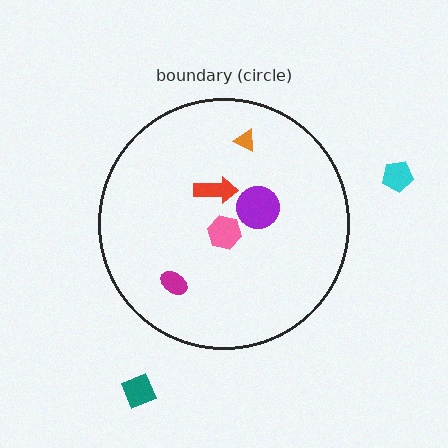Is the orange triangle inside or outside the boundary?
Inside.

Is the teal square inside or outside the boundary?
Outside.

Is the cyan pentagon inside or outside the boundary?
Outside.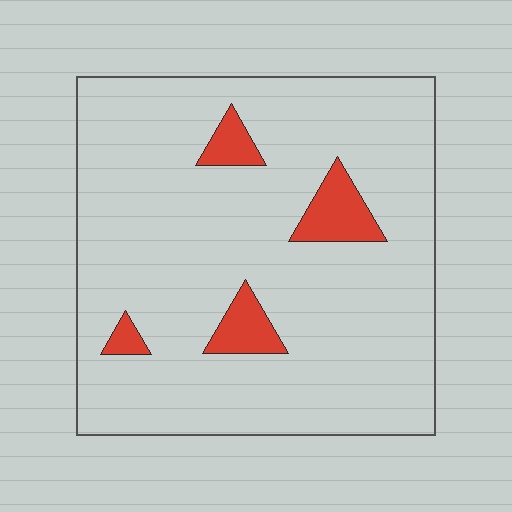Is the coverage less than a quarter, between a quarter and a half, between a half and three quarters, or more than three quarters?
Less than a quarter.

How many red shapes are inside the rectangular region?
4.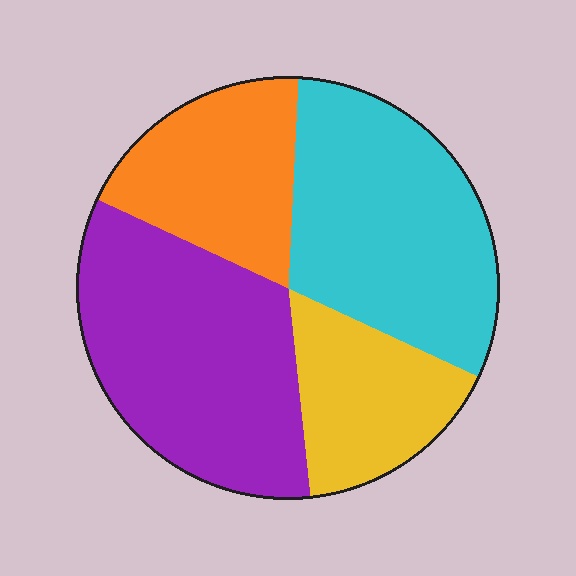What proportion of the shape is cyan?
Cyan covers 31% of the shape.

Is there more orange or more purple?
Purple.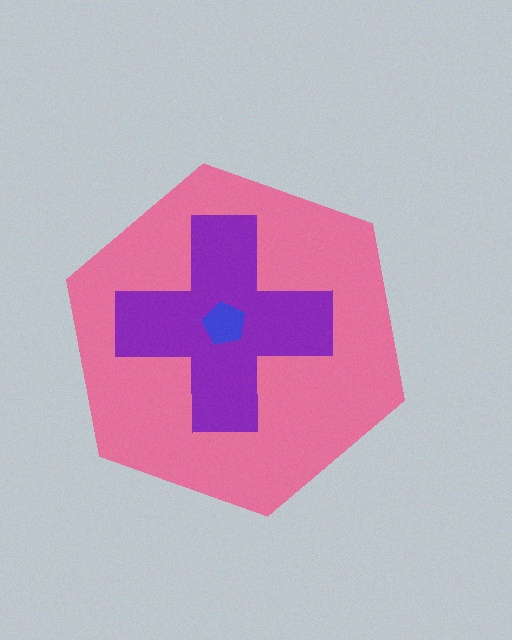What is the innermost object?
The blue pentagon.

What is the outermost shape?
The pink hexagon.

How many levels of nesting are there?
3.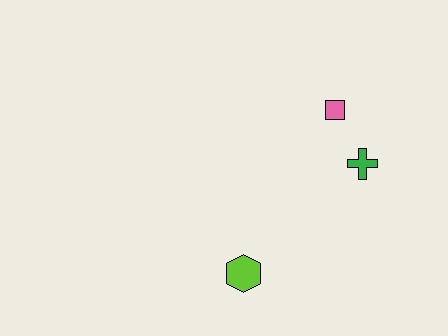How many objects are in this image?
There are 3 objects.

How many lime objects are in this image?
There is 1 lime object.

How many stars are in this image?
There are no stars.